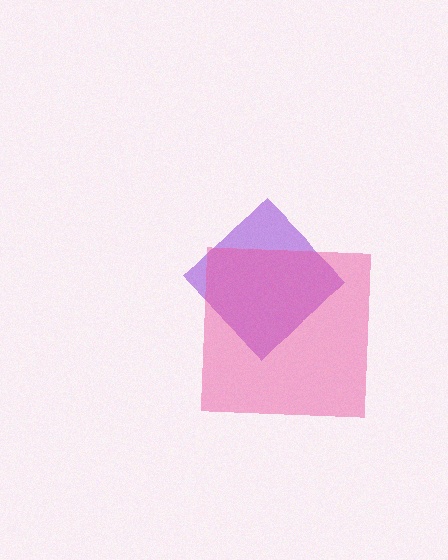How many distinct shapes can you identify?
There are 2 distinct shapes: a purple diamond, a pink square.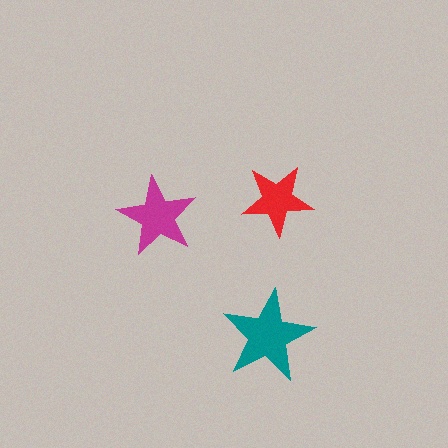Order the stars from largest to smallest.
the teal one, the magenta one, the red one.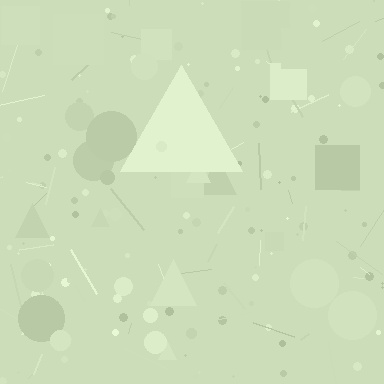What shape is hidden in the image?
A triangle is hidden in the image.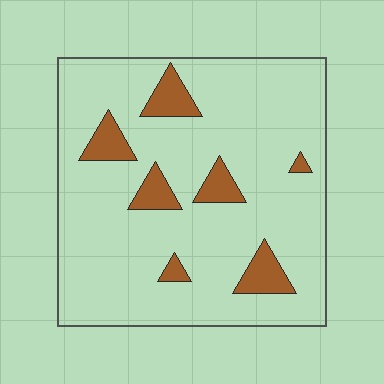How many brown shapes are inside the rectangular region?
7.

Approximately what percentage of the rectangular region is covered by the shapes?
Approximately 10%.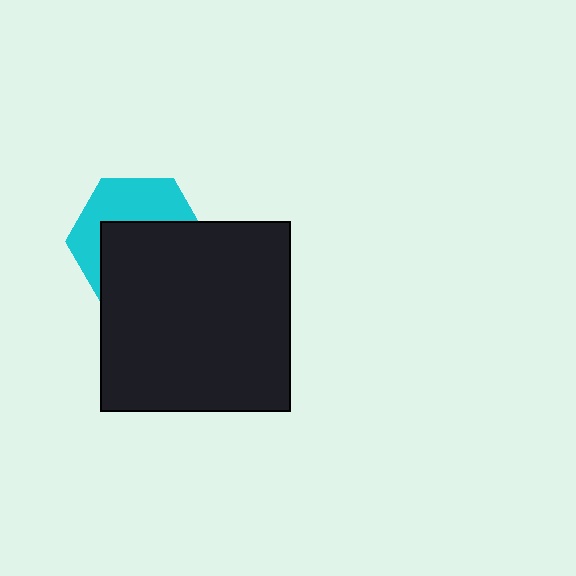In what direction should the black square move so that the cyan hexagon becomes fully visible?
The black square should move down. That is the shortest direction to clear the overlap and leave the cyan hexagon fully visible.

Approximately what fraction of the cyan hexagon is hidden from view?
Roughly 57% of the cyan hexagon is hidden behind the black square.